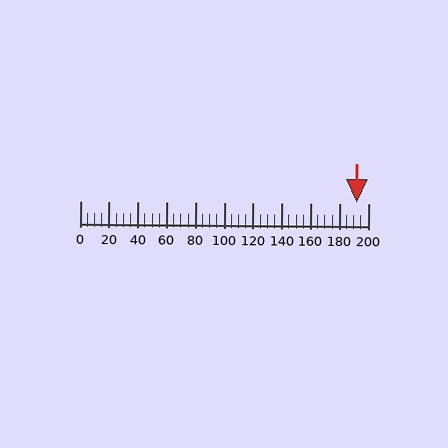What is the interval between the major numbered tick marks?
The major tick marks are spaced 20 units apart.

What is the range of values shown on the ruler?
The ruler shows values from 0 to 200.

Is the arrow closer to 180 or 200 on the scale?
The arrow is closer to 200.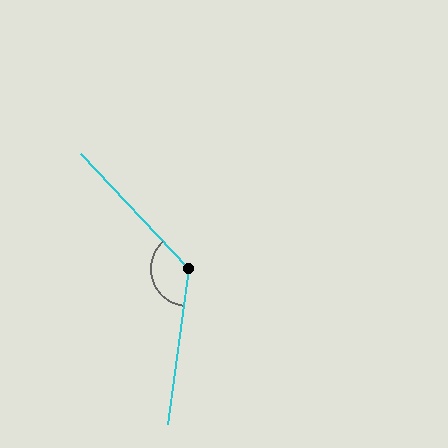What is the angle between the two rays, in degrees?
Approximately 130 degrees.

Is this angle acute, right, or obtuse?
It is obtuse.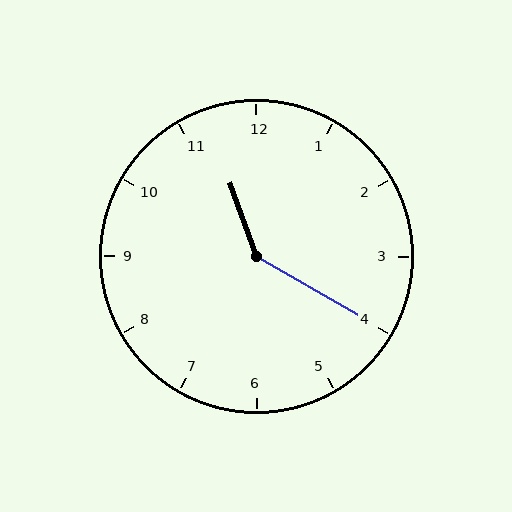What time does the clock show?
11:20.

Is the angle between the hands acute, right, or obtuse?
It is obtuse.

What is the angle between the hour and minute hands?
Approximately 140 degrees.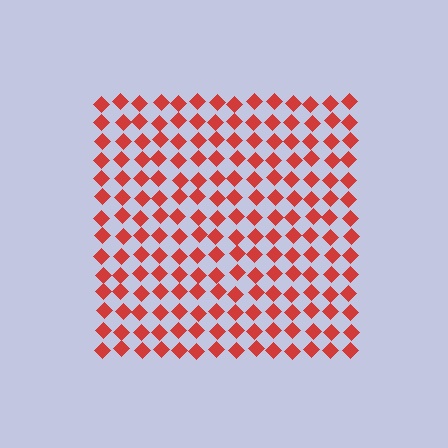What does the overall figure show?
The overall figure shows a square.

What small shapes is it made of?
It is made of small diamonds.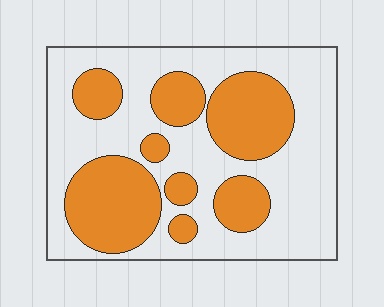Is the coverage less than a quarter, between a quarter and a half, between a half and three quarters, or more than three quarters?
Between a quarter and a half.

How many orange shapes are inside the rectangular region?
8.